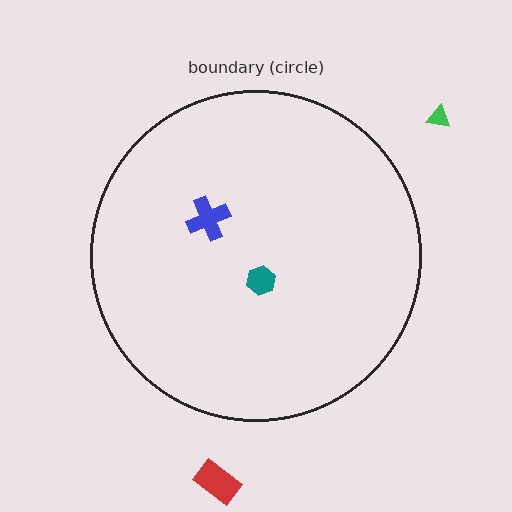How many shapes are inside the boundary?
2 inside, 2 outside.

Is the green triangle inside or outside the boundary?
Outside.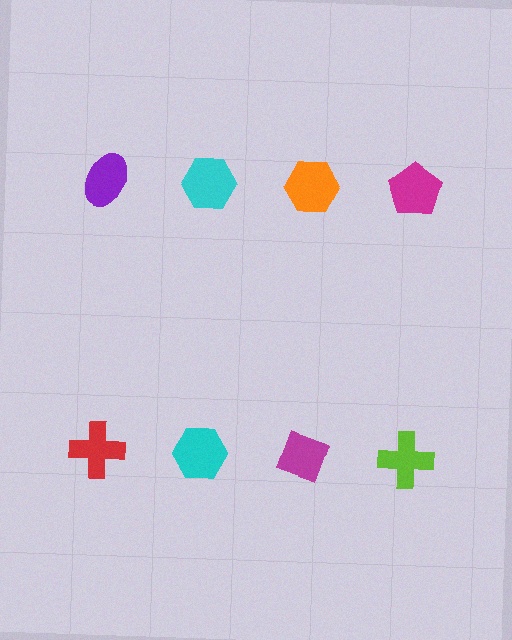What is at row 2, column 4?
A lime cross.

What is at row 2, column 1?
A red cross.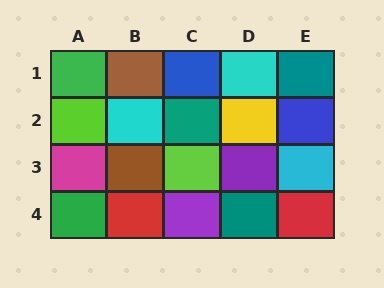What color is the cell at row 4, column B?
Red.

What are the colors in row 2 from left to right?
Lime, cyan, teal, yellow, blue.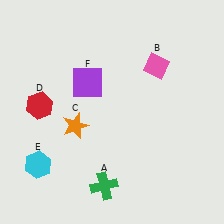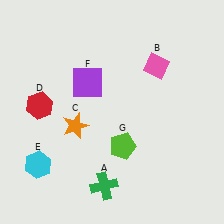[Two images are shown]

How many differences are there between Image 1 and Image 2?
There is 1 difference between the two images.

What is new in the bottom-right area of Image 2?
A lime pentagon (G) was added in the bottom-right area of Image 2.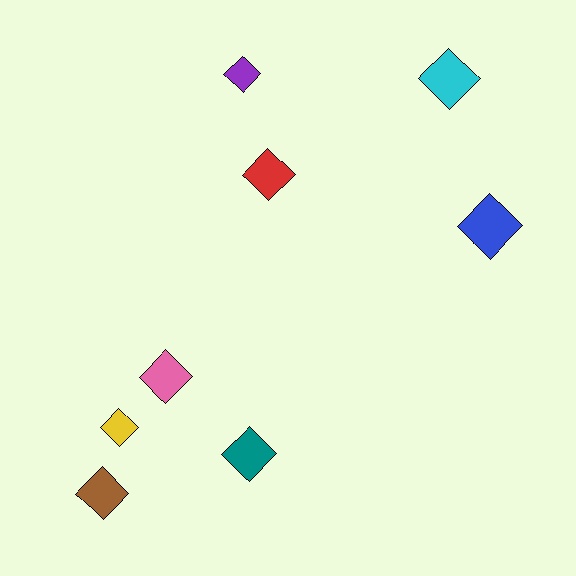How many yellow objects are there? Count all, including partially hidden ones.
There is 1 yellow object.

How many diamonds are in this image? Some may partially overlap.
There are 8 diamonds.